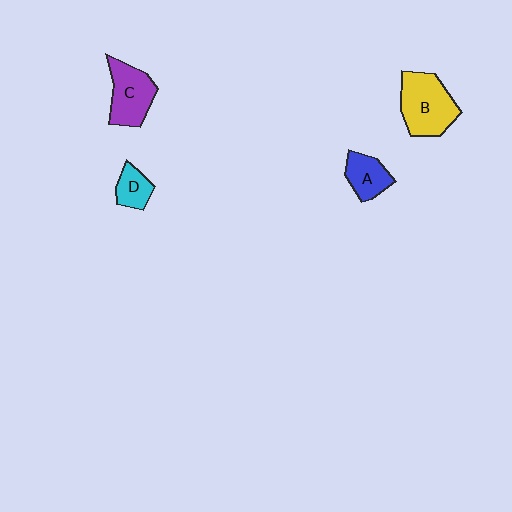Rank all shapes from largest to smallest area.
From largest to smallest: B (yellow), C (purple), A (blue), D (cyan).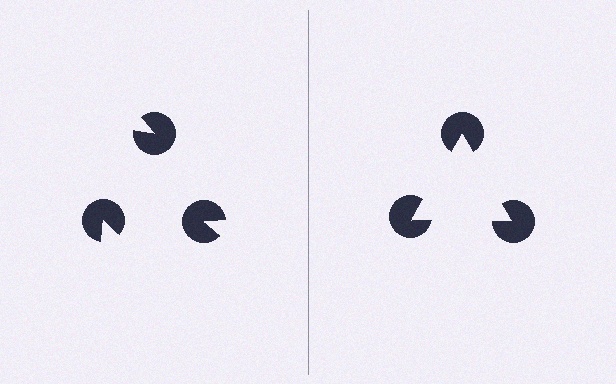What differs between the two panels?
The pac-man discs are positioned identically on both sides; only the wedge orientations differ. On the right they align to a triangle; on the left they are misaligned.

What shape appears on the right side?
An illusory triangle.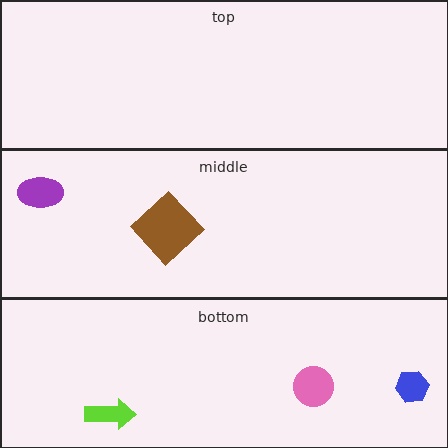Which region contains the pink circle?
The bottom region.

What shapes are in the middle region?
The purple ellipse, the brown diamond.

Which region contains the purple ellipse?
The middle region.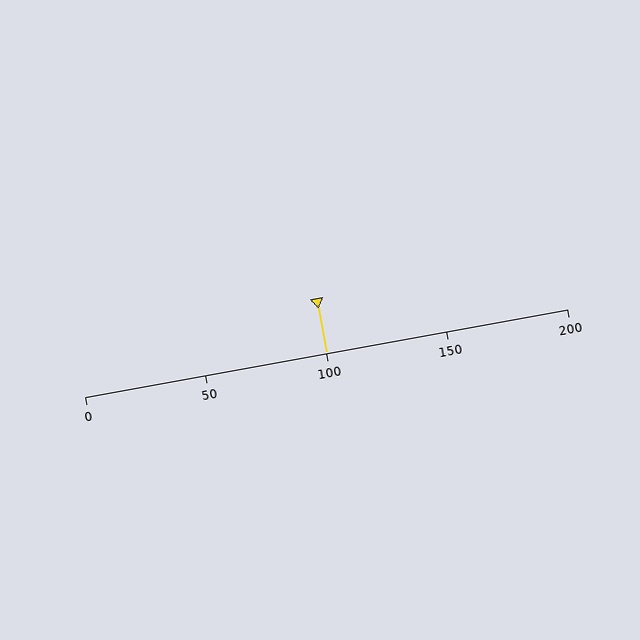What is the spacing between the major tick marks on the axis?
The major ticks are spaced 50 apart.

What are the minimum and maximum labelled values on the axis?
The axis runs from 0 to 200.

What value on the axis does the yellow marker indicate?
The marker indicates approximately 100.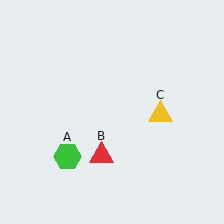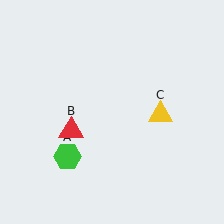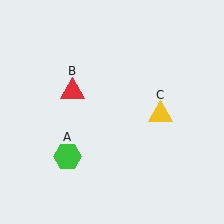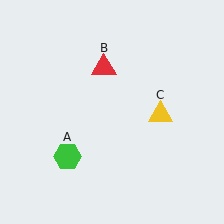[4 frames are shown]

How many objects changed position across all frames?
1 object changed position: red triangle (object B).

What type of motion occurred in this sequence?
The red triangle (object B) rotated clockwise around the center of the scene.